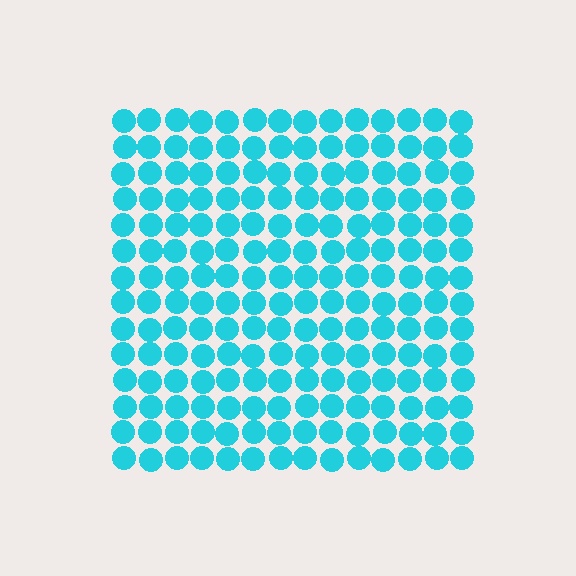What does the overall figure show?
The overall figure shows a square.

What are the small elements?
The small elements are circles.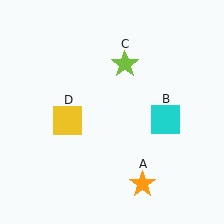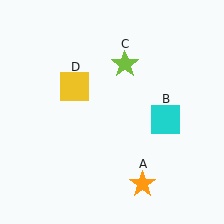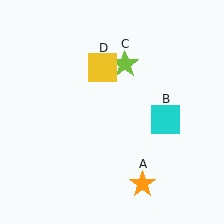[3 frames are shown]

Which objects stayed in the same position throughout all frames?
Orange star (object A) and cyan square (object B) and lime star (object C) remained stationary.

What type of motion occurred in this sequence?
The yellow square (object D) rotated clockwise around the center of the scene.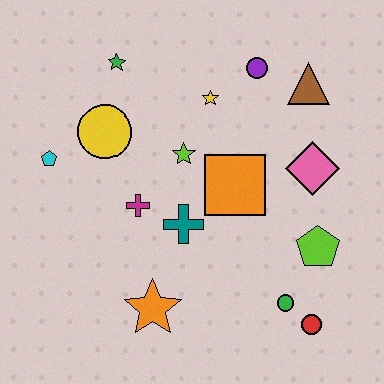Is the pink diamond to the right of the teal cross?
Yes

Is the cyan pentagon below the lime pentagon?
No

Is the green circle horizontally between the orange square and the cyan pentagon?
No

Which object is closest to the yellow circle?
The cyan pentagon is closest to the yellow circle.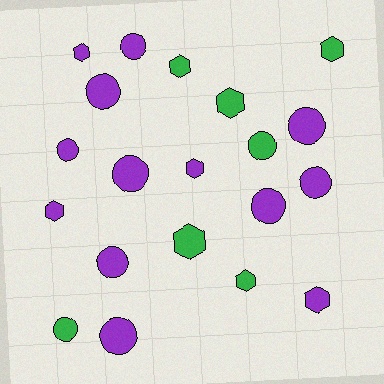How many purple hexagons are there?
There are 4 purple hexagons.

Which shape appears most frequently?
Circle, with 11 objects.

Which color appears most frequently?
Purple, with 13 objects.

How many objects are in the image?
There are 20 objects.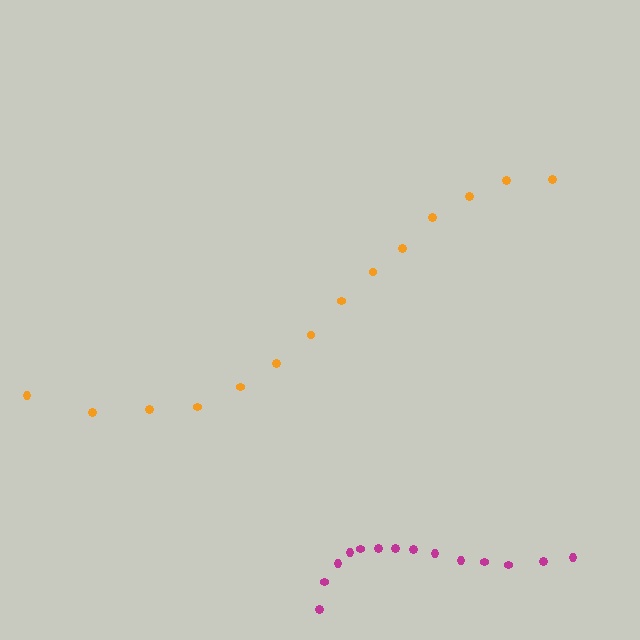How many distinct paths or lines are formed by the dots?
There are 2 distinct paths.